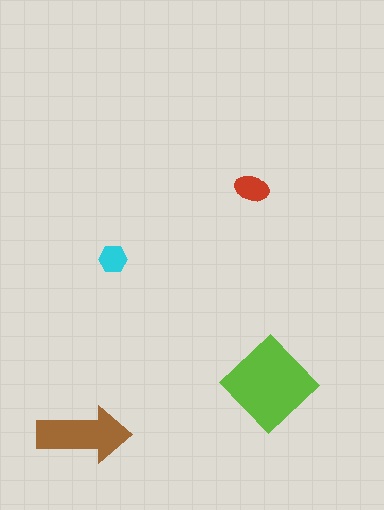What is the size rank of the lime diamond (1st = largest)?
1st.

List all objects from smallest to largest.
The cyan hexagon, the red ellipse, the brown arrow, the lime diamond.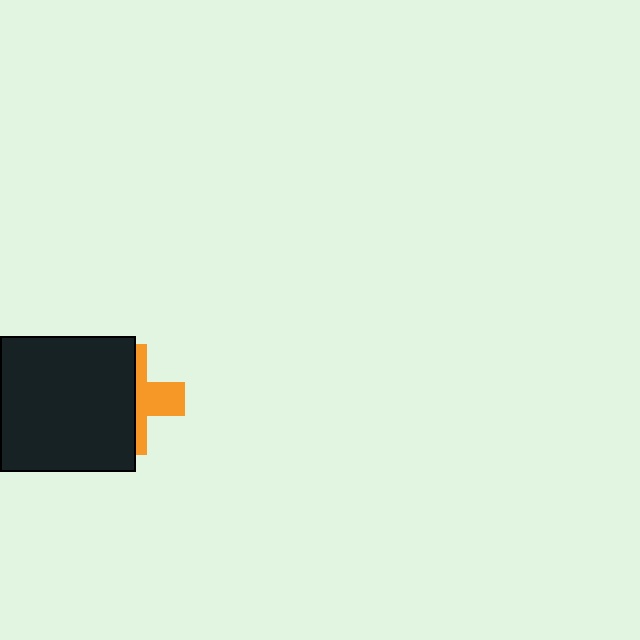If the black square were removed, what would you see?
You would see the complete orange cross.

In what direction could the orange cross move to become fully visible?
The orange cross could move right. That would shift it out from behind the black square entirely.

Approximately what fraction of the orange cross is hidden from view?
Roughly 59% of the orange cross is hidden behind the black square.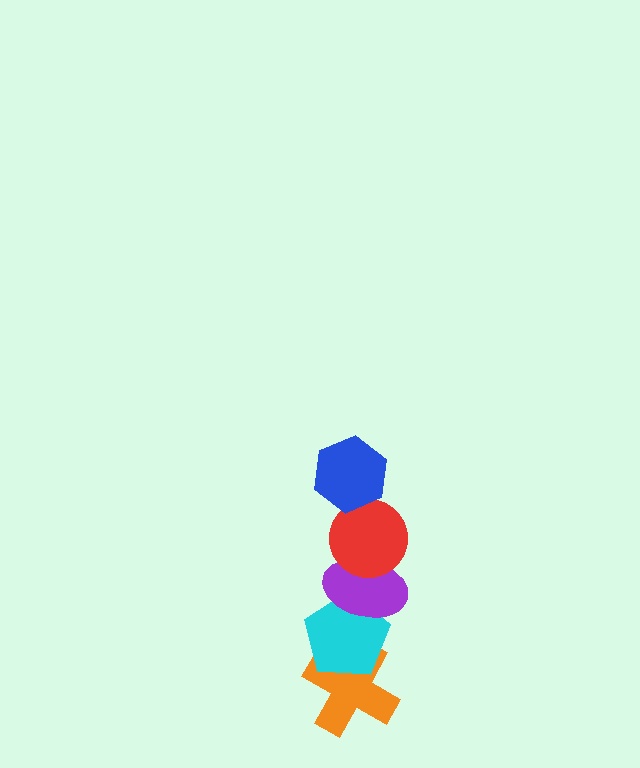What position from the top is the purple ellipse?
The purple ellipse is 3rd from the top.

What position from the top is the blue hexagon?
The blue hexagon is 1st from the top.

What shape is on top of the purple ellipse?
The red circle is on top of the purple ellipse.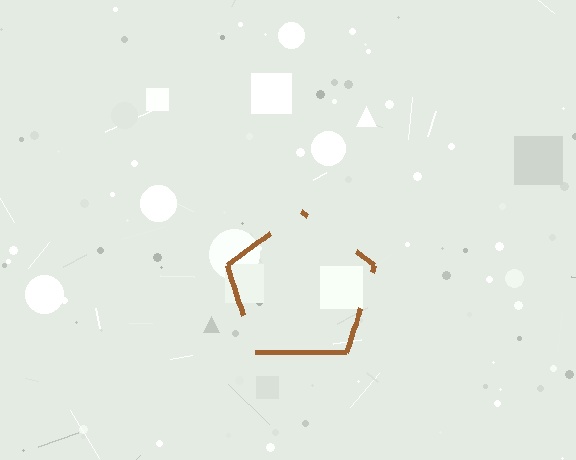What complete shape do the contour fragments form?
The contour fragments form a pentagon.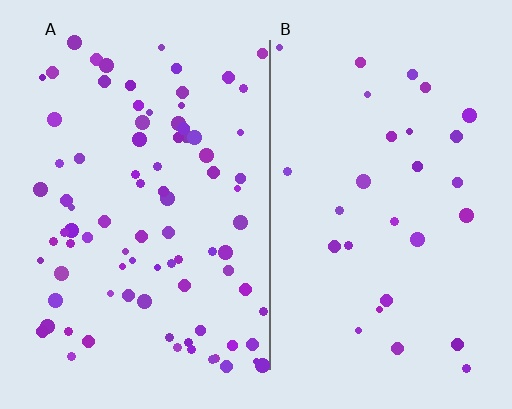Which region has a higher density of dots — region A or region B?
A (the left).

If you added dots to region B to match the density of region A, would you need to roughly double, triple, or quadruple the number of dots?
Approximately triple.